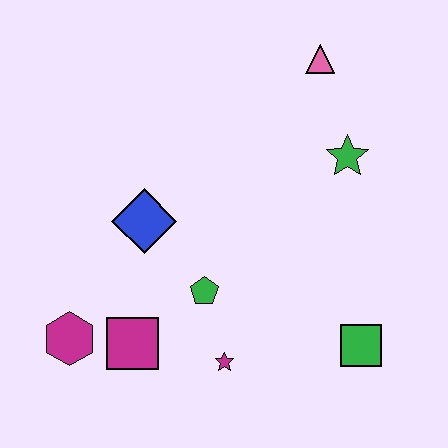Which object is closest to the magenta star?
The green pentagon is closest to the magenta star.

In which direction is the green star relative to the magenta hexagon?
The green star is to the right of the magenta hexagon.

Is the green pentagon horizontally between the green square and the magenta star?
No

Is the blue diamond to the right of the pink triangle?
No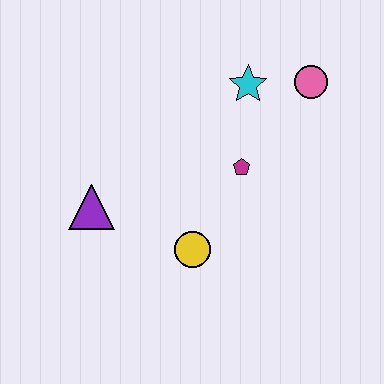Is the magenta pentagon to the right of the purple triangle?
Yes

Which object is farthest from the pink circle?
The purple triangle is farthest from the pink circle.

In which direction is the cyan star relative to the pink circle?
The cyan star is to the left of the pink circle.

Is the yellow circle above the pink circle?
No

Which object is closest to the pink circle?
The cyan star is closest to the pink circle.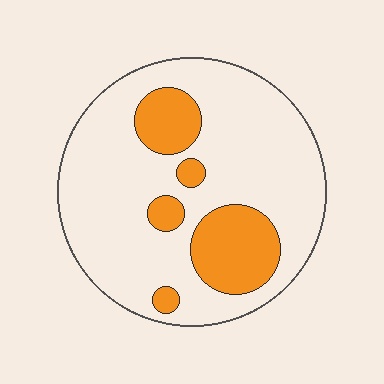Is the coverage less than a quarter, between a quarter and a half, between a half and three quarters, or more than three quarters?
Less than a quarter.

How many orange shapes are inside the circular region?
5.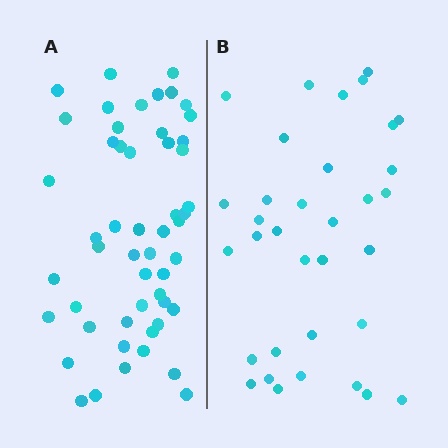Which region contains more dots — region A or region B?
Region A (the left region) has more dots.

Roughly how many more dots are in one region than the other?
Region A has approximately 20 more dots than region B.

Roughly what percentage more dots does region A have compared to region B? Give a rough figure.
About 55% more.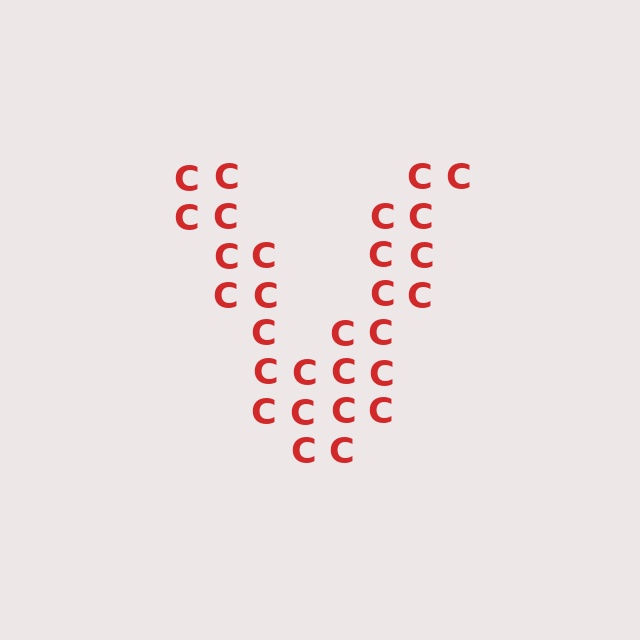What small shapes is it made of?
It is made of small letter C's.